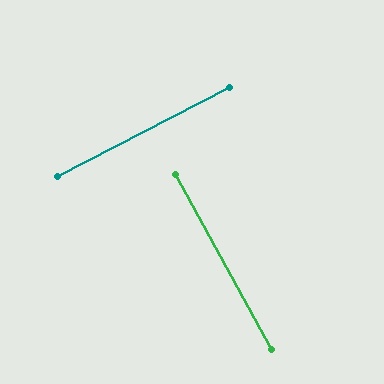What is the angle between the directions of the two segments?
Approximately 89 degrees.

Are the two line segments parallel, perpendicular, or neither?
Perpendicular — they meet at approximately 89°.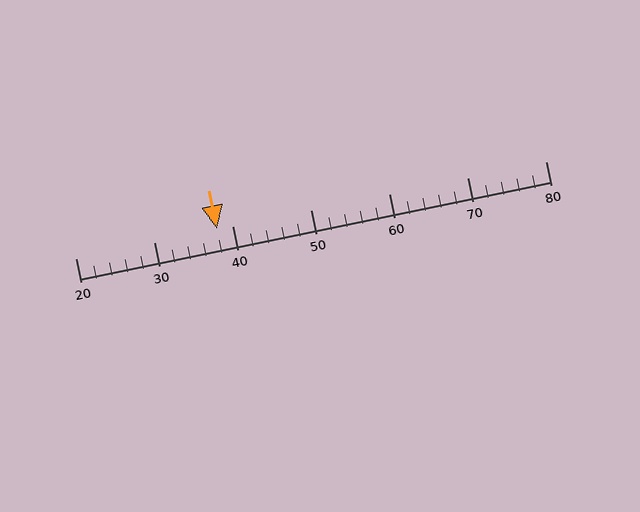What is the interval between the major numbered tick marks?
The major tick marks are spaced 10 units apart.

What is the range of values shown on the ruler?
The ruler shows values from 20 to 80.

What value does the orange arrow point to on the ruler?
The orange arrow points to approximately 38.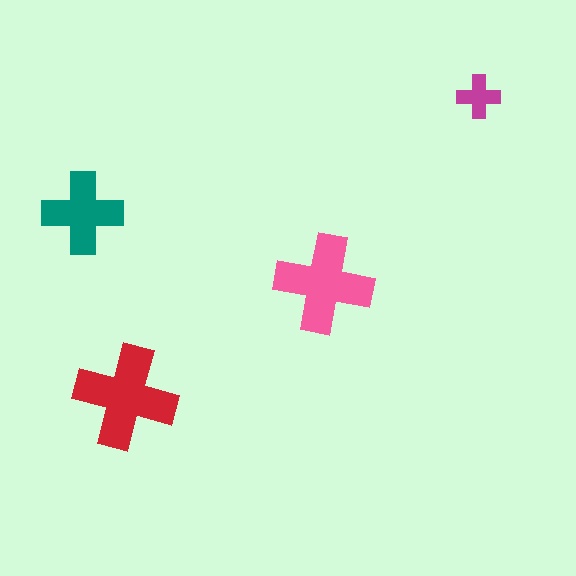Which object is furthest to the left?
The teal cross is leftmost.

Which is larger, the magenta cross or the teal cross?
The teal one.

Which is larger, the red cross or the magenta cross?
The red one.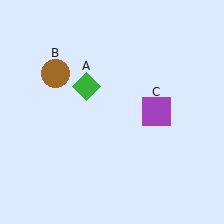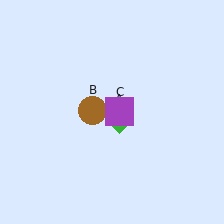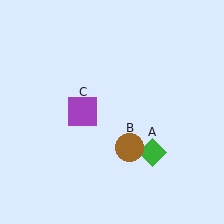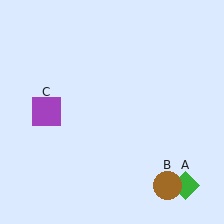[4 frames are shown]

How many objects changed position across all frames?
3 objects changed position: green diamond (object A), brown circle (object B), purple square (object C).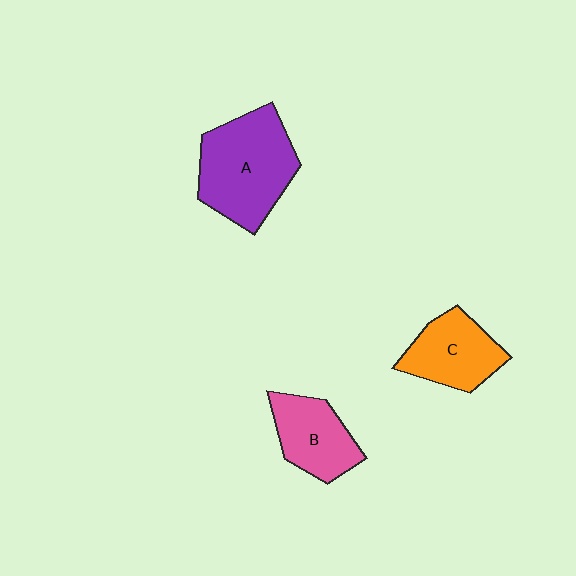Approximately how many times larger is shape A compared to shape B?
Approximately 1.6 times.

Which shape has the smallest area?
Shape B (pink).